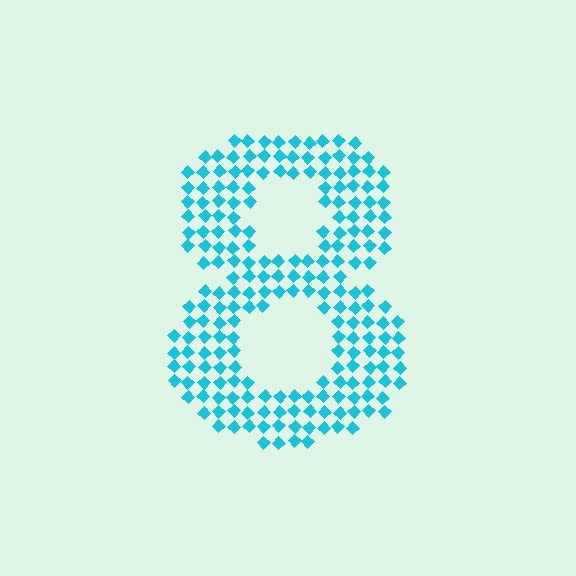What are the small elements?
The small elements are diamonds.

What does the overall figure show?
The overall figure shows the digit 8.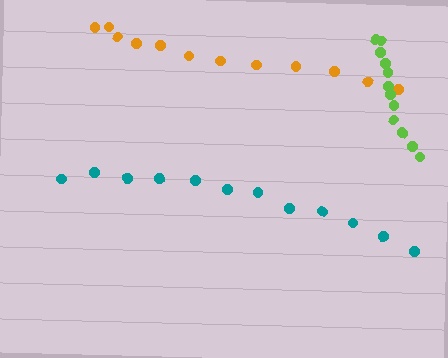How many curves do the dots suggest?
There are 3 distinct paths.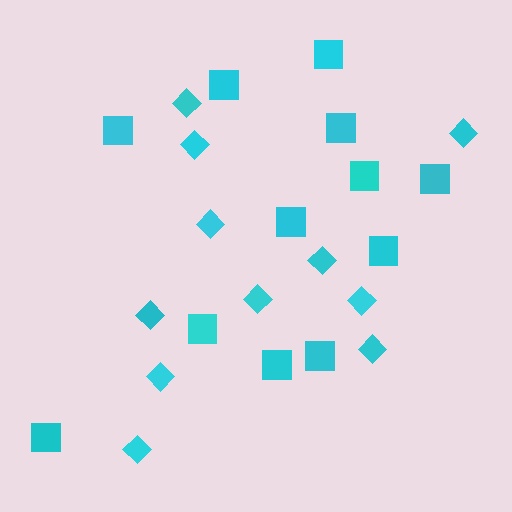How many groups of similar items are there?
There are 2 groups: one group of diamonds (11) and one group of squares (12).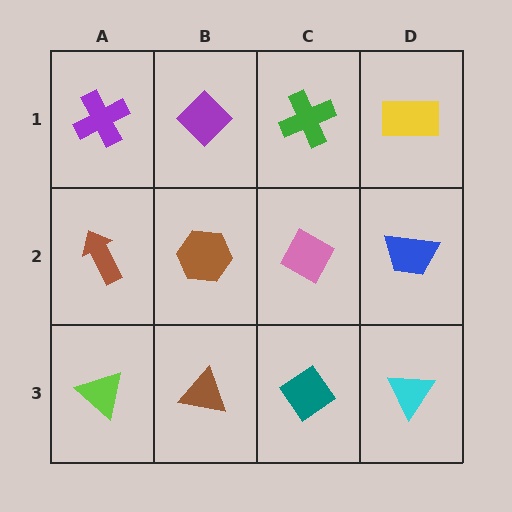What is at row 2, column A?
A brown arrow.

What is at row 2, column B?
A brown hexagon.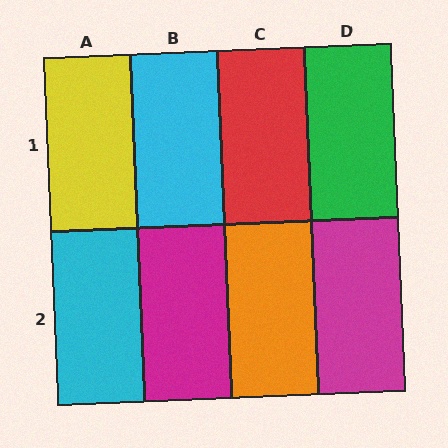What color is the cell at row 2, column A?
Cyan.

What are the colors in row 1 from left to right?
Yellow, cyan, red, green.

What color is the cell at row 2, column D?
Magenta.